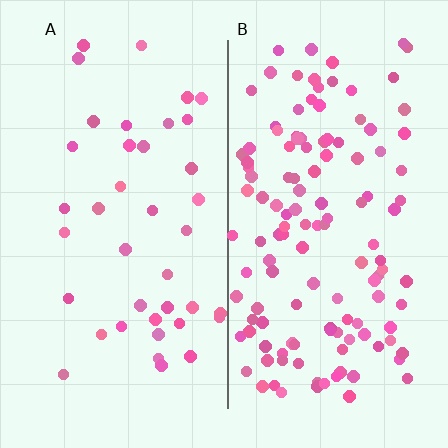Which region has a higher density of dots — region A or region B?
B (the right).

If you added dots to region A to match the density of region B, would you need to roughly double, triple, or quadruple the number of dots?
Approximately triple.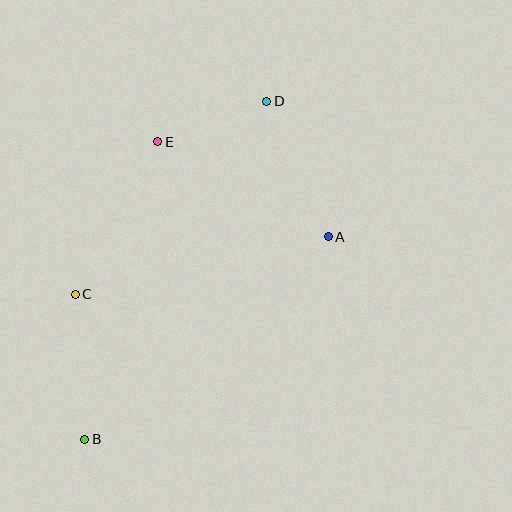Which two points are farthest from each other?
Points B and D are farthest from each other.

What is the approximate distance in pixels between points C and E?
The distance between C and E is approximately 173 pixels.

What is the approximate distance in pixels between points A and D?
The distance between A and D is approximately 149 pixels.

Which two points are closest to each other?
Points D and E are closest to each other.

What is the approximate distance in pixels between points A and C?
The distance between A and C is approximately 259 pixels.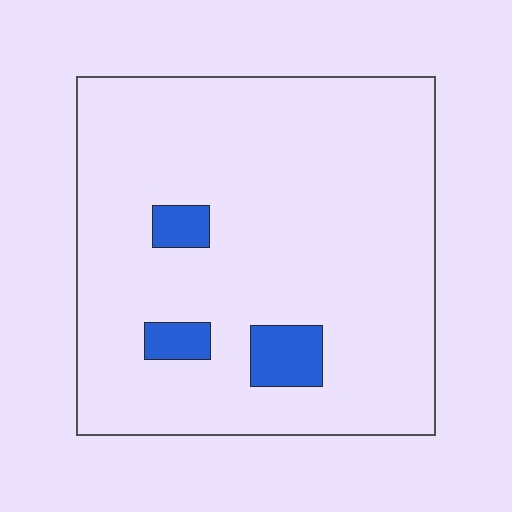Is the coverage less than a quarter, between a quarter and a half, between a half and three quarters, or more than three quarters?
Less than a quarter.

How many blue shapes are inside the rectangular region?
3.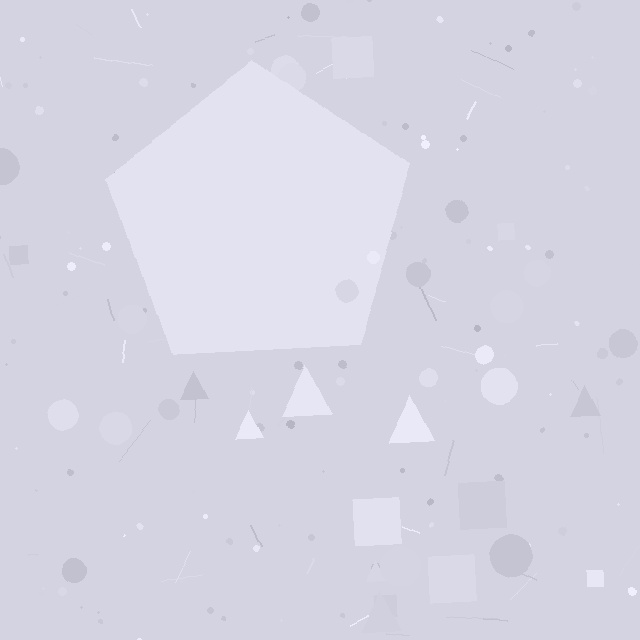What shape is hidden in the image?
A pentagon is hidden in the image.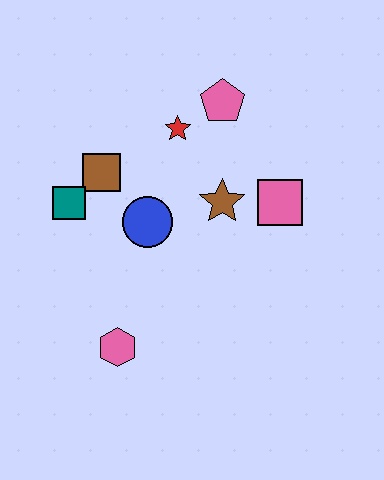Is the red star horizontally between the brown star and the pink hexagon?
Yes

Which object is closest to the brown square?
The teal square is closest to the brown square.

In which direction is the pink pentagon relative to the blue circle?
The pink pentagon is above the blue circle.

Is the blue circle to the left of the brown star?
Yes